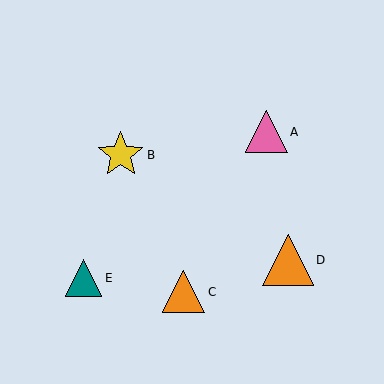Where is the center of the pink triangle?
The center of the pink triangle is at (267, 132).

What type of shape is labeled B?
Shape B is a yellow star.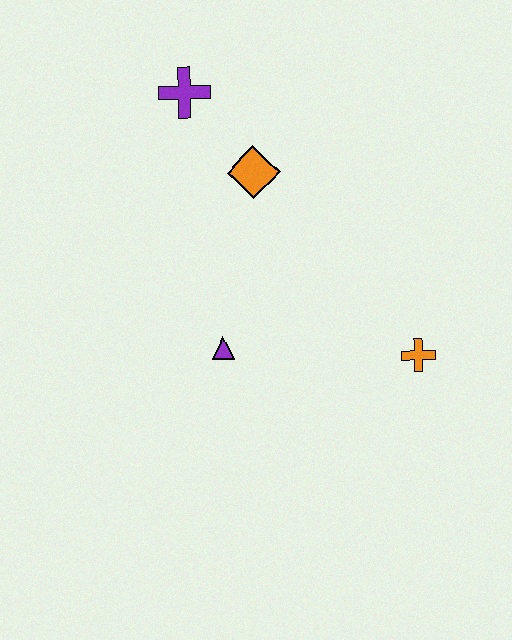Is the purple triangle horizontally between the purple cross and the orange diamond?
Yes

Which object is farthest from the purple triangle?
The purple cross is farthest from the purple triangle.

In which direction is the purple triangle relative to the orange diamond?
The purple triangle is below the orange diamond.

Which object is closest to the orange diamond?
The purple cross is closest to the orange diamond.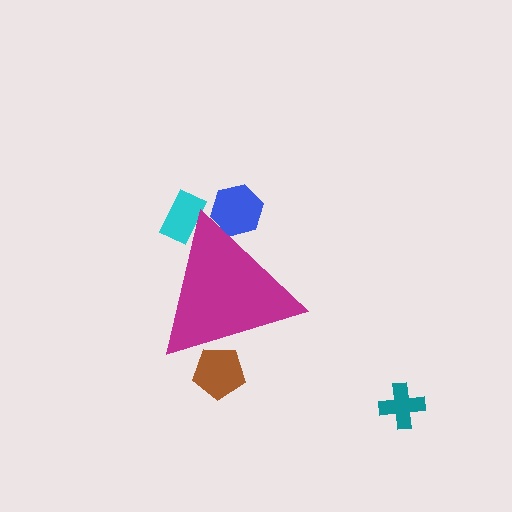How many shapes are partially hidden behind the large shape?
3 shapes are partially hidden.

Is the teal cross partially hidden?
No, the teal cross is fully visible.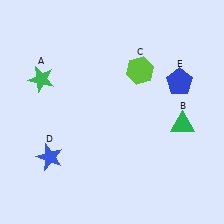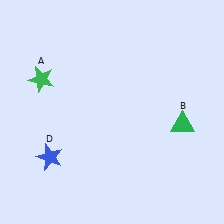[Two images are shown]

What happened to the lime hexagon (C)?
The lime hexagon (C) was removed in Image 2. It was in the top-right area of Image 1.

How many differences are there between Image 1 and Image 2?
There are 2 differences between the two images.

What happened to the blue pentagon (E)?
The blue pentagon (E) was removed in Image 2. It was in the top-right area of Image 1.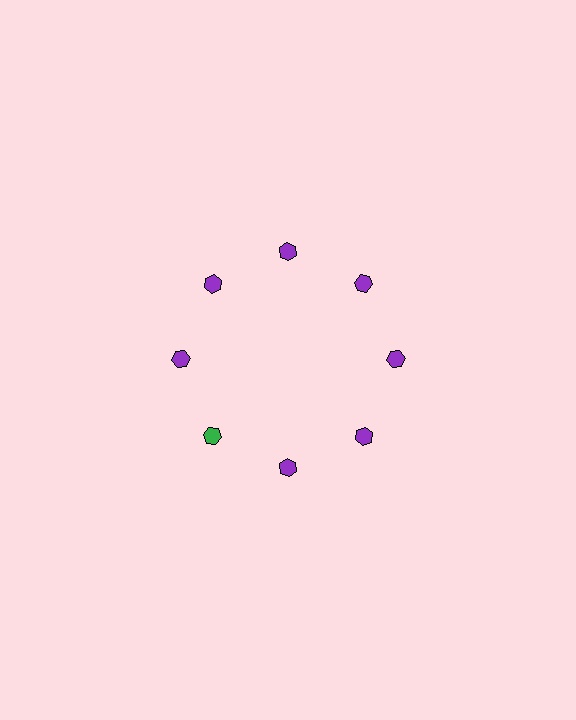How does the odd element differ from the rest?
It has a different color: green instead of purple.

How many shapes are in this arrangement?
There are 8 shapes arranged in a ring pattern.